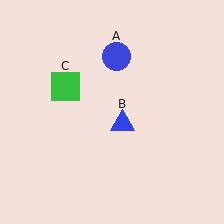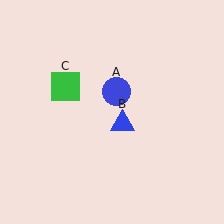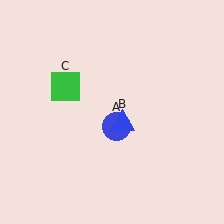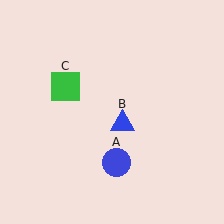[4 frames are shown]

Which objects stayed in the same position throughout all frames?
Blue triangle (object B) and green square (object C) remained stationary.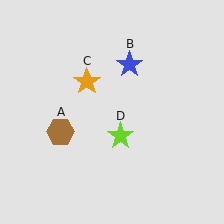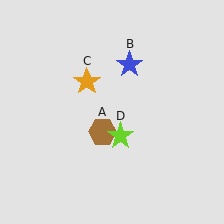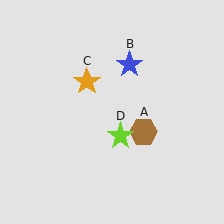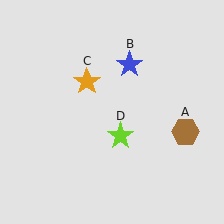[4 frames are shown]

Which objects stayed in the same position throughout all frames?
Blue star (object B) and orange star (object C) and lime star (object D) remained stationary.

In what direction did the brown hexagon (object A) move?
The brown hexagon (object A) moved right.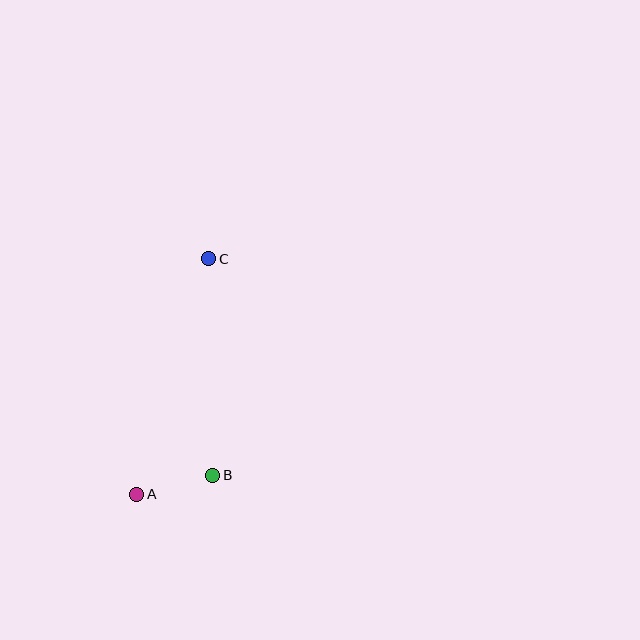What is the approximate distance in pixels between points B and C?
The distance between B and C is approximately 217 pixels.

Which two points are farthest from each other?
Points A and C are farthest from each other.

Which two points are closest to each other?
Points A and B are closest to each other.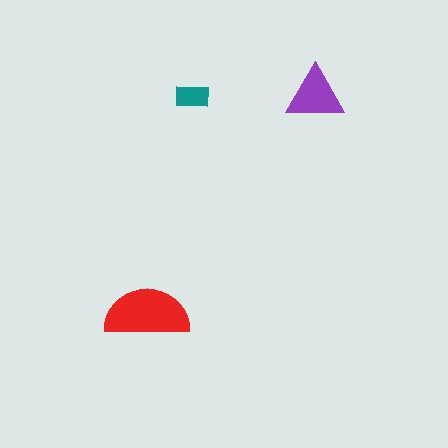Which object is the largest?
The red semicircle.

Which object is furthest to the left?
The red semicircle is leftmost.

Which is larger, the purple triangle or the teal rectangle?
The purple triangle.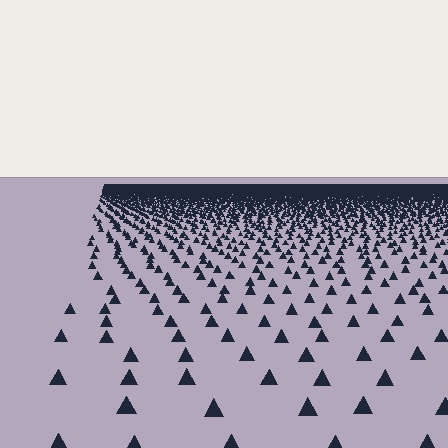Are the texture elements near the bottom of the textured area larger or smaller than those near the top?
Larger. Near the bottom, elements are closer to the viewer and appear at a bigger on-screen size.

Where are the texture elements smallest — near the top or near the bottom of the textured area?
Near the top.